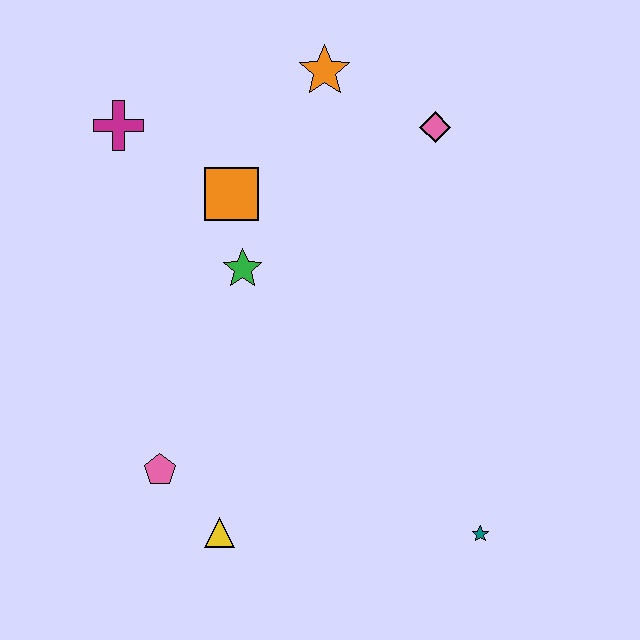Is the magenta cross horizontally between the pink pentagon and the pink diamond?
No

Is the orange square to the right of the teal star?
No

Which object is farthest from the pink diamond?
The yellow triangle is farthest from the pink diamond.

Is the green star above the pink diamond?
No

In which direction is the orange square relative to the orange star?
The orange square is below the orange star.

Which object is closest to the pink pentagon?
The yellow triangle is closest to the pink pentagon.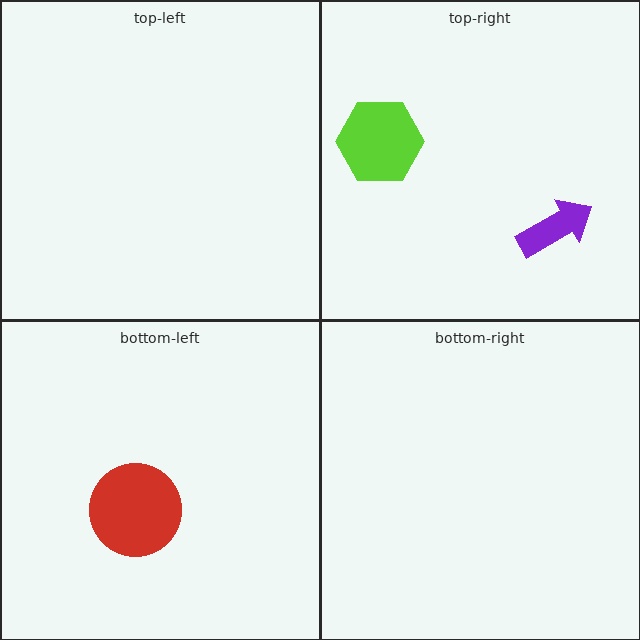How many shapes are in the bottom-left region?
1.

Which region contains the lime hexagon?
The top-right region.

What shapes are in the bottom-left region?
The red circle.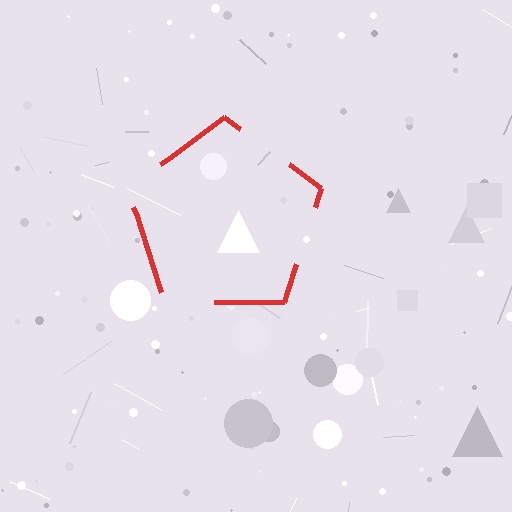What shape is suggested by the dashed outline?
The dashed outline suggests a pentagon.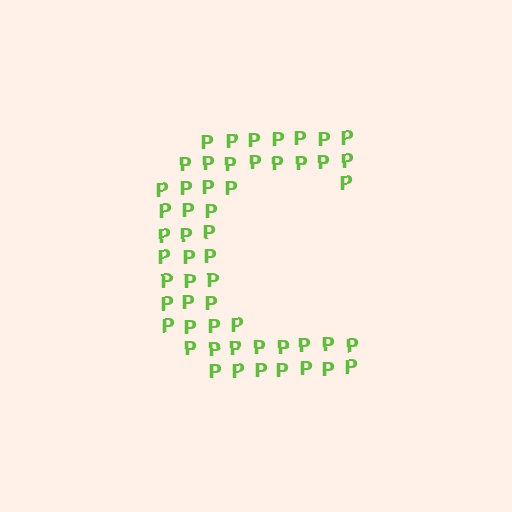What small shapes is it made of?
It is made of small letter P's.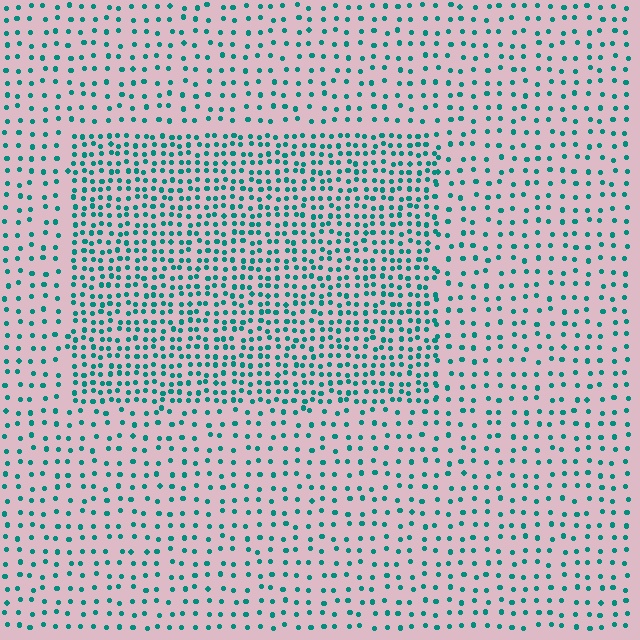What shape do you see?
I see a rectangle.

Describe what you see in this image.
The image contains small teal elements arranged at two different densities. A rectangle-shaped region is visible where the elements are more densely packed than the surrounding area.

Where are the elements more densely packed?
The elements are more densely packed inside the rectangle boundary.